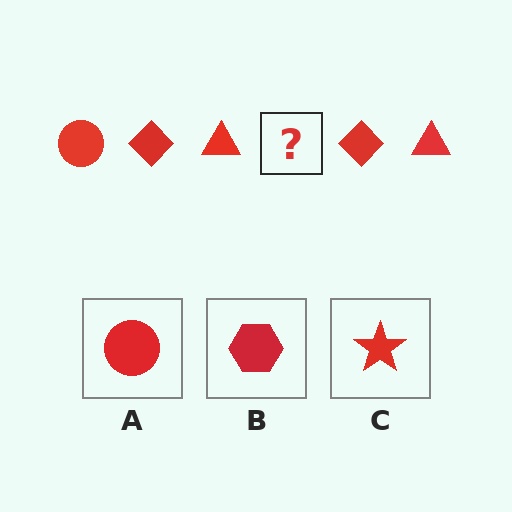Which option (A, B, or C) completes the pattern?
A.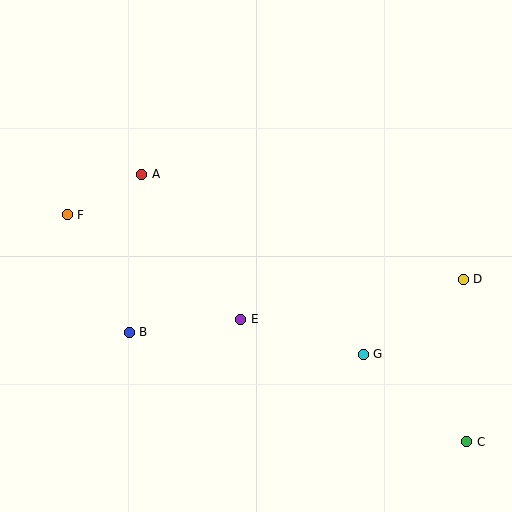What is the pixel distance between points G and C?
The distance between G and C is 135 pixels.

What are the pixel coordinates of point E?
Point E is at (241, 319).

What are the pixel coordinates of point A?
Point A is at (142, 174).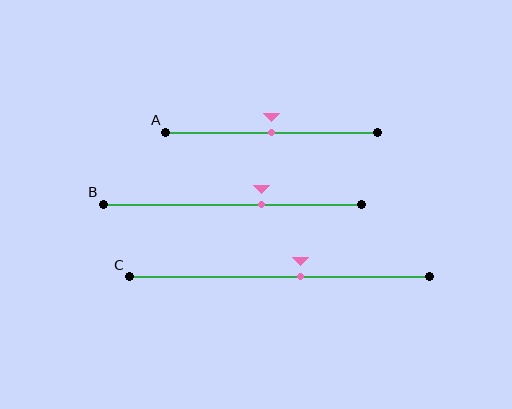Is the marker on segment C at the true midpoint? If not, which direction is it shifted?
No, the marker on segment C is shifted to the right by about 7% of the segment length.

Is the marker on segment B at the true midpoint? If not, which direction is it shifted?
No, the marker on segment B is shifted to the right by about 11% of the segment length.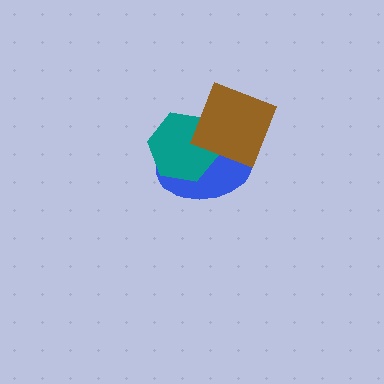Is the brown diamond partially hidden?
No, no other shape covers it.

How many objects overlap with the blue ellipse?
2 objects overlap with the blue ellipse.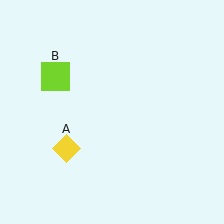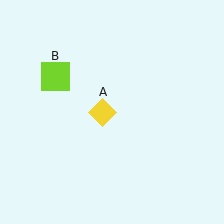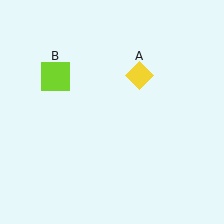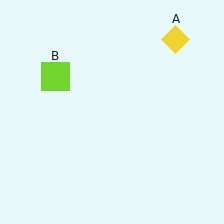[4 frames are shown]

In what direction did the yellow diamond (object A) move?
The yellow diamond (object A) moved up and to the right.